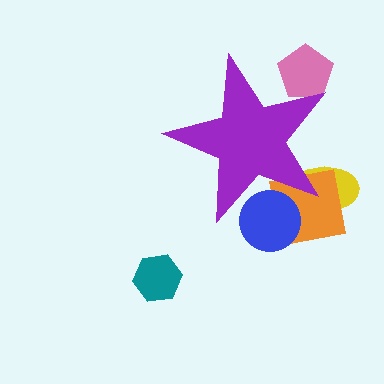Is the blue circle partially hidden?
Yes, the blue circle is partially hidden behind the purple star.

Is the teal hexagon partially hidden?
No, the teal hexagon is fully visible.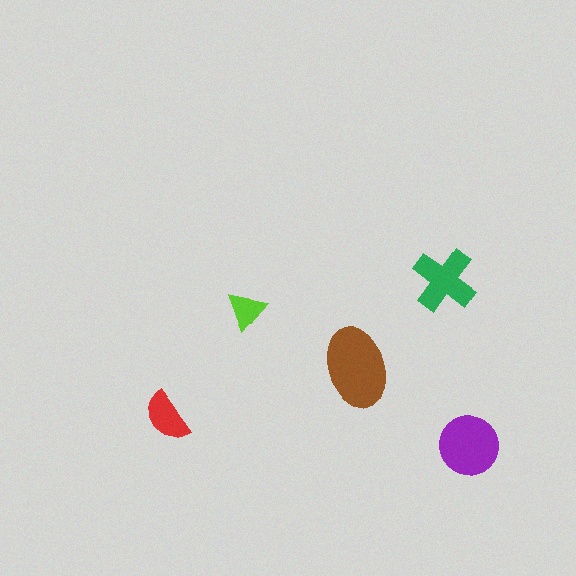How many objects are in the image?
There are 5 objects in the image.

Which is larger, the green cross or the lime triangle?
The green cross.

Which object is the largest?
The brown ellipse.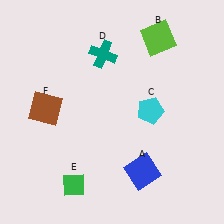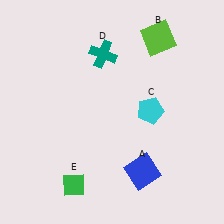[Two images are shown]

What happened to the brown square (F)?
The brown square (F) was removed in Image 2. It was in the top-left area of Image 1.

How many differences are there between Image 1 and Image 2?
There is 1 difference between the two images.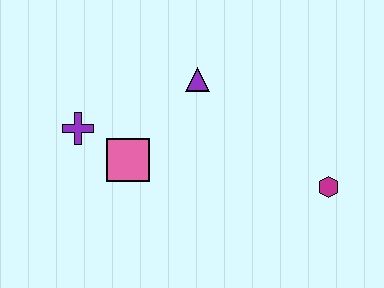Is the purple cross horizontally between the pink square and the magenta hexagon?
No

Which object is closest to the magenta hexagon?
The purple triangle is closest to the magenta hexagon.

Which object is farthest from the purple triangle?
The magenta hexagon is farthest from the purple triangle.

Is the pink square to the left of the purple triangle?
Yes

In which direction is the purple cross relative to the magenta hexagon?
The purple cross is to the left of the magenta hexagon.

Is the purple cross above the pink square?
Yes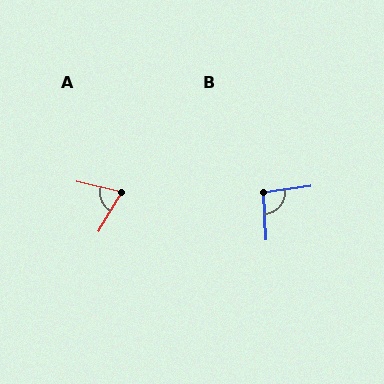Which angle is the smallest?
A, at approximately 73 degrees.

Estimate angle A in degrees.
Approximately 73 degrees.